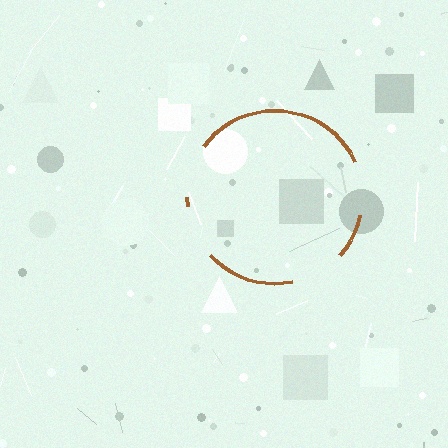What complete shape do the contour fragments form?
The contour fragments form a circle.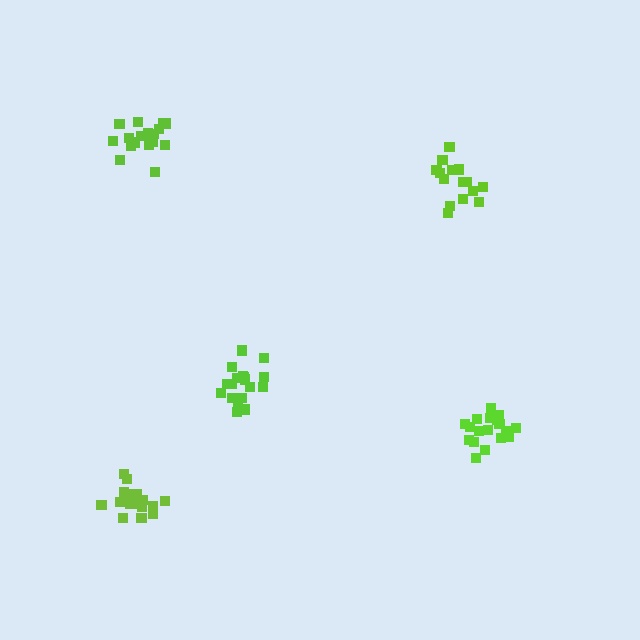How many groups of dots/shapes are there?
There are 5 groups.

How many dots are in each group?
Group 1: 17 dots, Group 2: 18 dots, Group 3: 18 dots, Group 4: 18 dots, Group 5: 15 dots (86 total).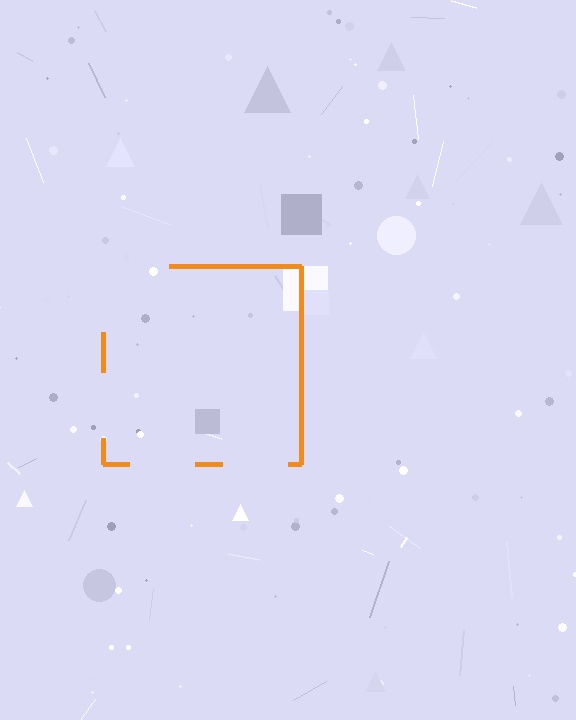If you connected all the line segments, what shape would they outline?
They would outline a square.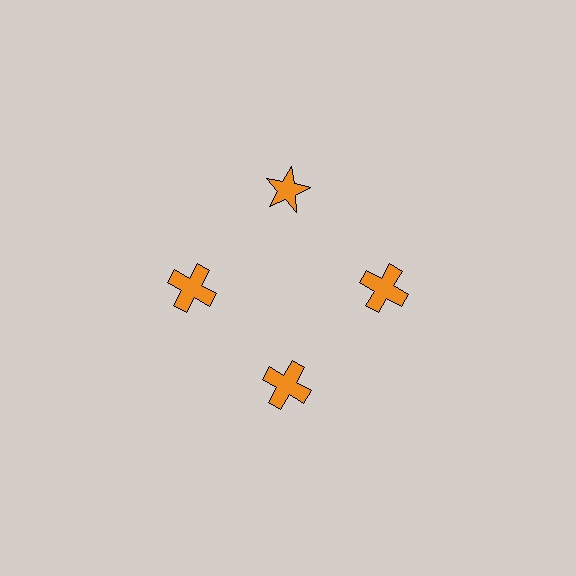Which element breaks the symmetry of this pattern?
The orange star at roughly the 12 o'clock position breaks the symmetry. All other shapes are orange crosses.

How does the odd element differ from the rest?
It has a different shape: star instead of cross.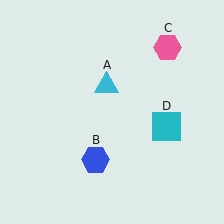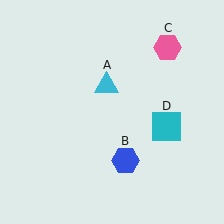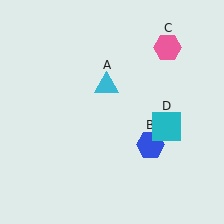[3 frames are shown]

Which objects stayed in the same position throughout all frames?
Cyan triangle (object A) and pink hexagon (object C) and cyan square (object D) remained stationary.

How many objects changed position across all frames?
1 object changed position: blue hexagon (object B).